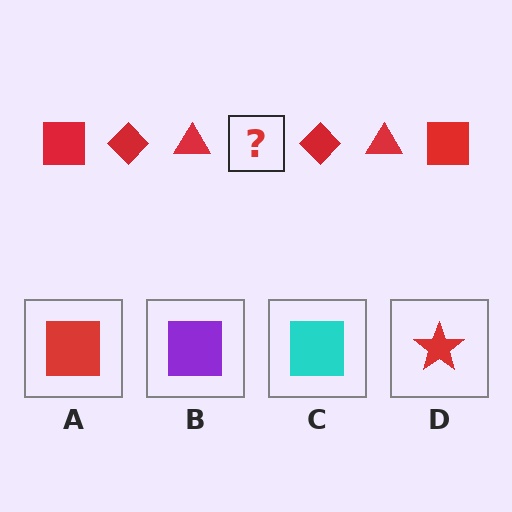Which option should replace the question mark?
Option A.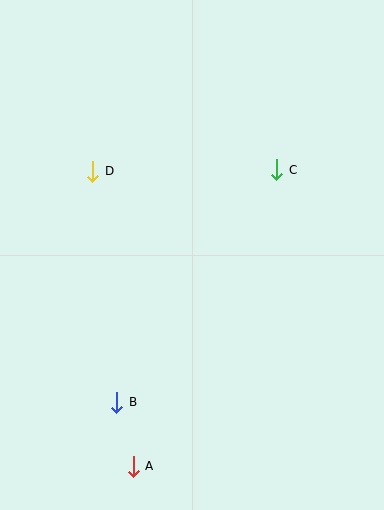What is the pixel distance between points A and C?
The distance between A and C is 329 pixels.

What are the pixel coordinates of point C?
Point C is at (277, 170).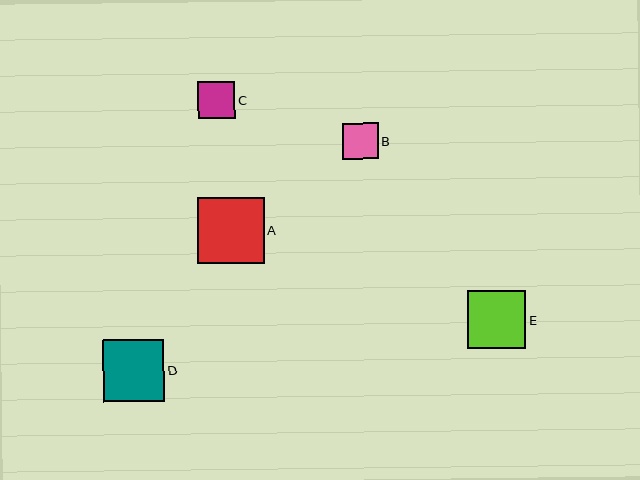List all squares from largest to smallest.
From largest to smallest: A, D, E, C, B.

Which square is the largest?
Square A is the largest with a size of approximately 67 pixels.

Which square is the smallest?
Square B is the smallest with a size of approximately 36 pixels.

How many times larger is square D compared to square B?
Square D is approximately 1.7 times the size of square B.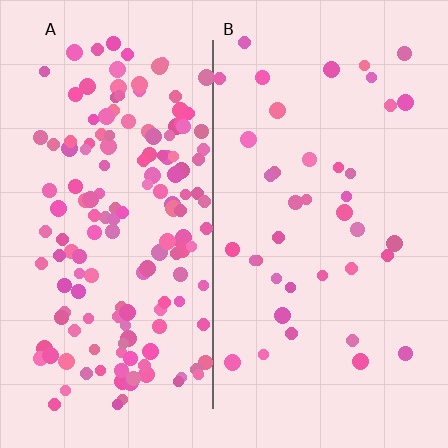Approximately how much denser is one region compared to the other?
Approximately 4.0× — region A over region B.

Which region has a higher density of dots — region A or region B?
A (the left).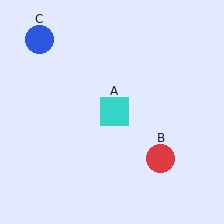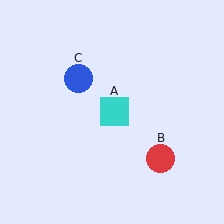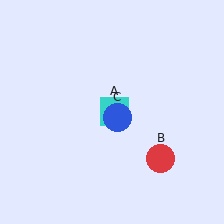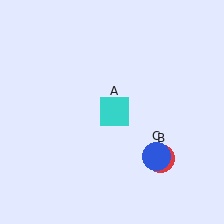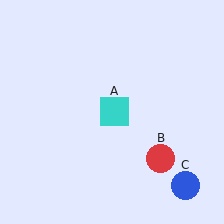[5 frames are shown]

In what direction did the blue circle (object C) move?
The blue circle (object C) moved down and to the right.